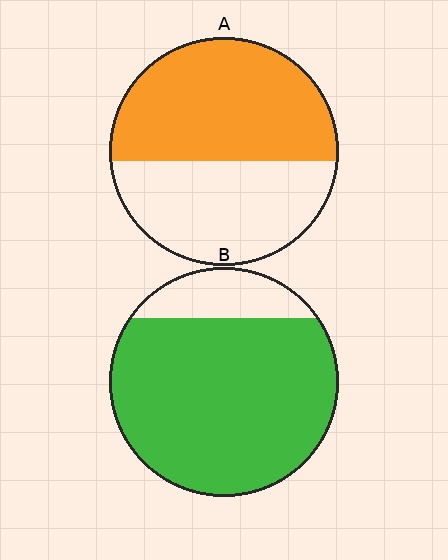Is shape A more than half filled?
Yes.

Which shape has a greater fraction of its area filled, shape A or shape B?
Shape B.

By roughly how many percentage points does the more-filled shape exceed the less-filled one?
By roughly 30 percentage points (B over A).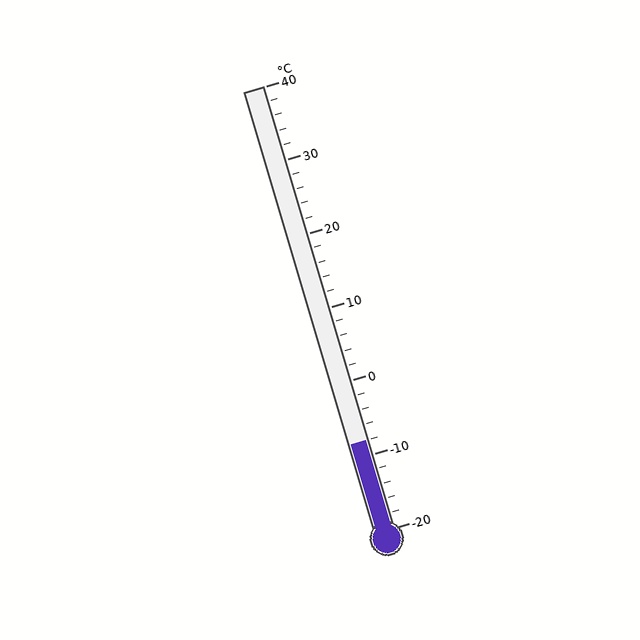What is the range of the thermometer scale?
The thermometer scale ranges from -20°C to 40°C.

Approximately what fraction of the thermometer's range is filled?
The thermometer is filled to approximately 20% of its range.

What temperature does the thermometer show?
The thermometer shows approximately -8°C.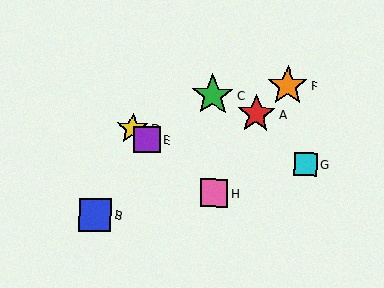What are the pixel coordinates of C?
Object C is at (213, 95).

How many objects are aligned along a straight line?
3 objects (D, E, H) are aligned along a straight line.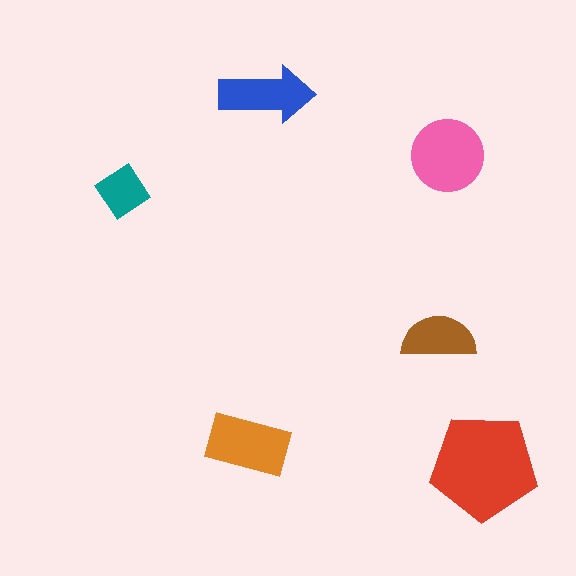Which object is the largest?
The red pentagon.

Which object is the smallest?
The teal diamond.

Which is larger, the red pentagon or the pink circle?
The red pentagon.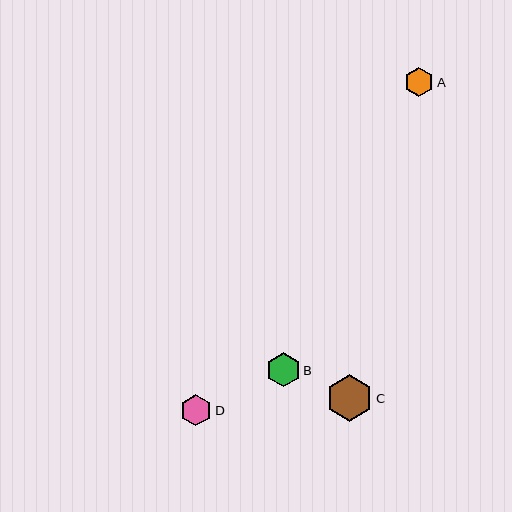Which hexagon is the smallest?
Hexagon A is the smallest with a size of approximately 30 pixels.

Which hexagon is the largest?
Hexagon C is the largest with a size of approximately 46 pixels.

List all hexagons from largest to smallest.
From largest to smallest: C, B, D, A.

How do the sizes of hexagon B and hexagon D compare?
Hexagon B and hexagon D are approximately the same size.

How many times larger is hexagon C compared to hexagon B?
Hexagon C is approximately 1.4 times the size of hexagon B.